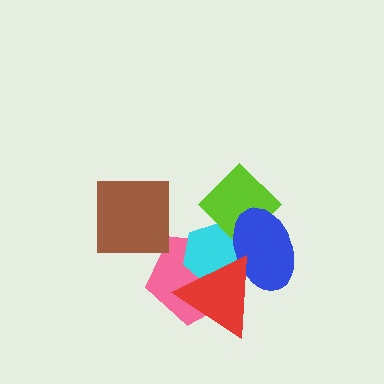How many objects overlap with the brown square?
0 objects overlap with the brown square.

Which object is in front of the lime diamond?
The blue ellipse is in front of the lime diamond.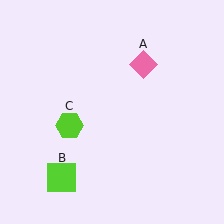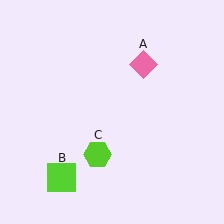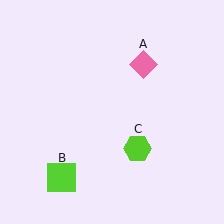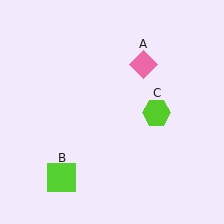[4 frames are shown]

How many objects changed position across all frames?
1 object changed position: lime hexagon (object C).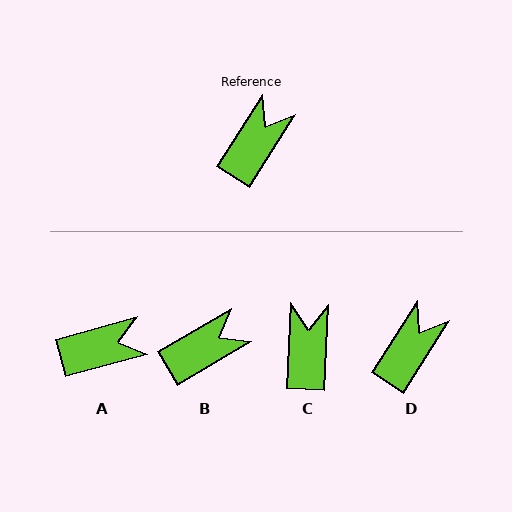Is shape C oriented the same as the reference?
No, it is off by about 30 degrees.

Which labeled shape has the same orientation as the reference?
D.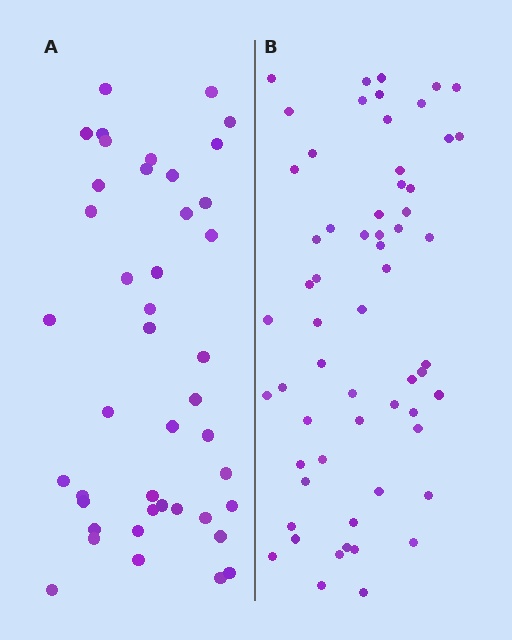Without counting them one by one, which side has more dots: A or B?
Region B (the right region) has more dots.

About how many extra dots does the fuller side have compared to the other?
Region B has approximately 15 more dots than region A.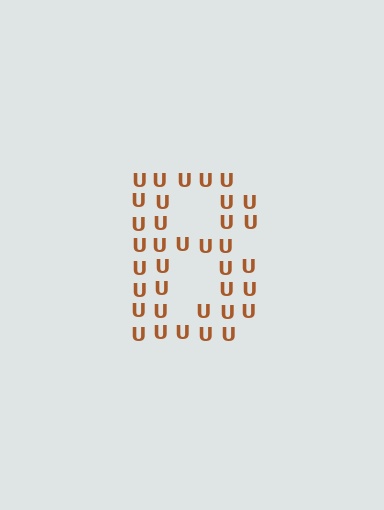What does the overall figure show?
The overall figure shows the letter B.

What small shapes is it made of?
It is made of small letter U's.